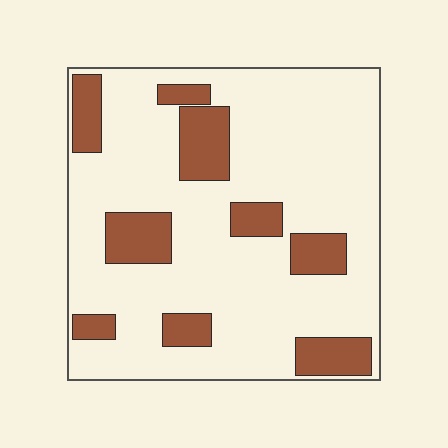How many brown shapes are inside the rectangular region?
9.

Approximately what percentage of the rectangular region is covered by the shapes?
Approximately 20%.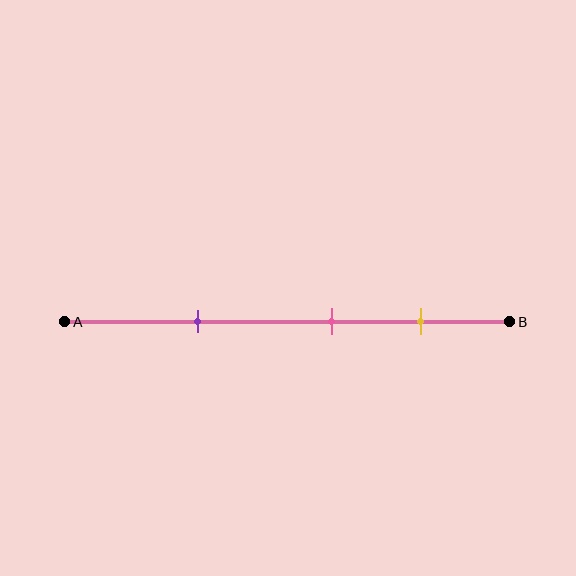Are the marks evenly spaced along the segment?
Yes, the marks are approximately evenly spaced.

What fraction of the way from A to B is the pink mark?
The pink mark is approximately 60% (0.6) of the way from A to B.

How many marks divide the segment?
There are 3 marks dividing the segment.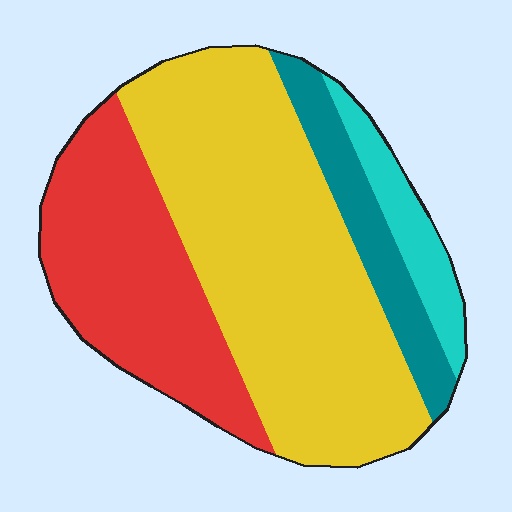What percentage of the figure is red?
Red covers around 30% of the figure.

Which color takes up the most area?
Yellow, at roughly 50%.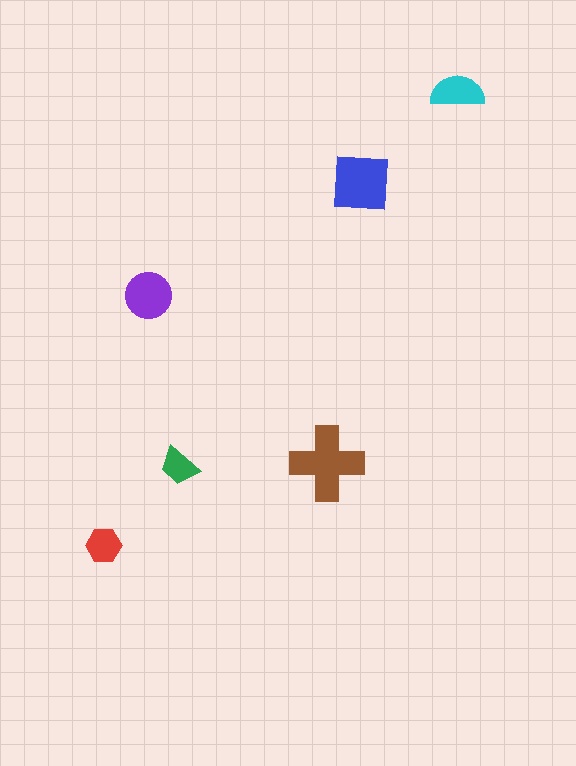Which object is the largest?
The brown cross.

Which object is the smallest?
The green trapezoid.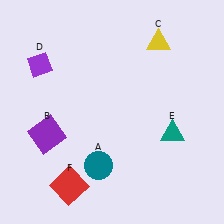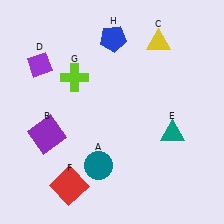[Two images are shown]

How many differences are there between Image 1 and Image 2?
There are 2 differences between the two images.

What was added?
A lime cross (G), a blue pentagon (H) were added in Image 2.